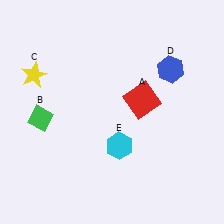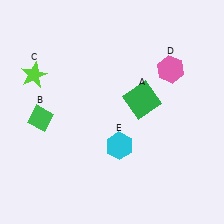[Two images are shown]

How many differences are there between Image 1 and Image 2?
There are 3 differences between the two images.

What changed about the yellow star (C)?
In Image 1, C is yellow. In Image 2, it changed to lime.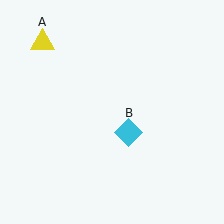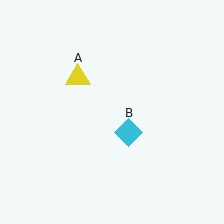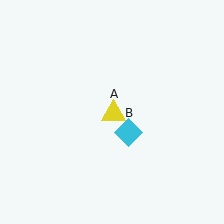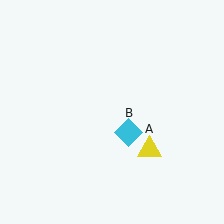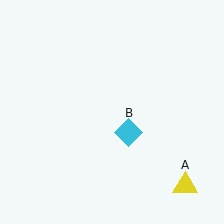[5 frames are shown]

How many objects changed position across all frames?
1 object changed position: yellow triangle (object A).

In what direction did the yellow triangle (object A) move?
The yellow triangle (object A) moved down and to the right.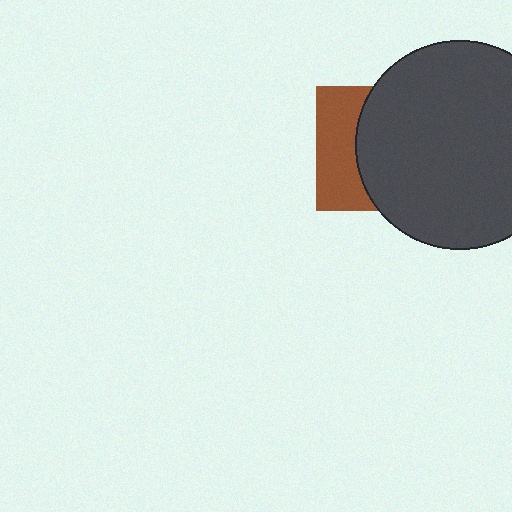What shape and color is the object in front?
The object in front is a dark gray circle.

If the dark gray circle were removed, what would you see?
You would see the complete brown square.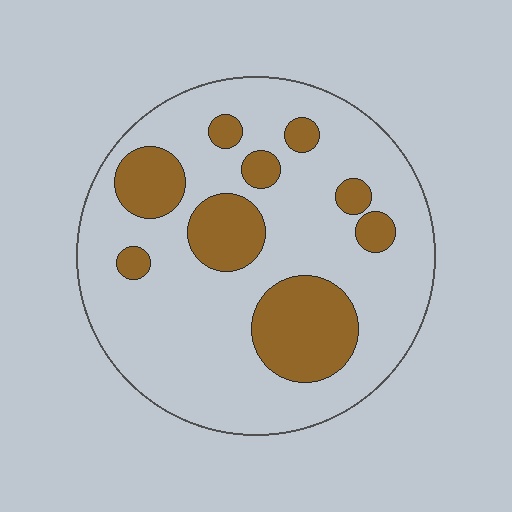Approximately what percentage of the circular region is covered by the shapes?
Approximately 25%.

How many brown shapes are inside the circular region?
9.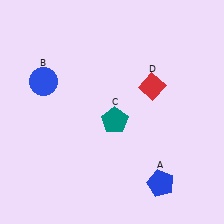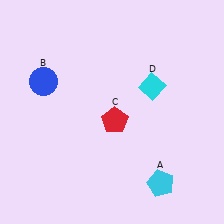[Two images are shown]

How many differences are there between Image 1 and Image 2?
There are 3 differences between the two images.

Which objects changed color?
A changed from blue to cyan. C changed from teal to red. D changed from red to cyan.